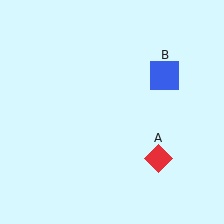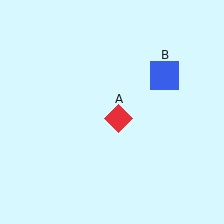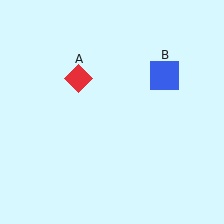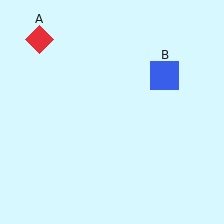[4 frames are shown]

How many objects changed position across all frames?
1 object changed position: red diamond (object A).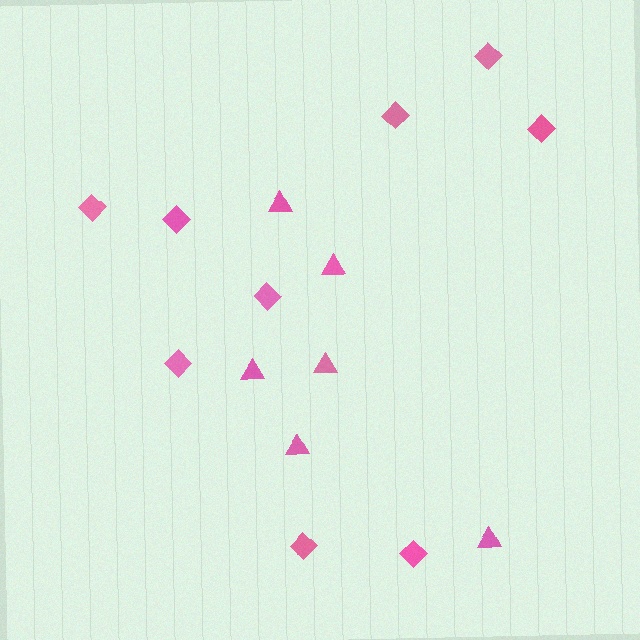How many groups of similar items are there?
There are 2 groups: one group of triangles (6) and one group of diamonds (9).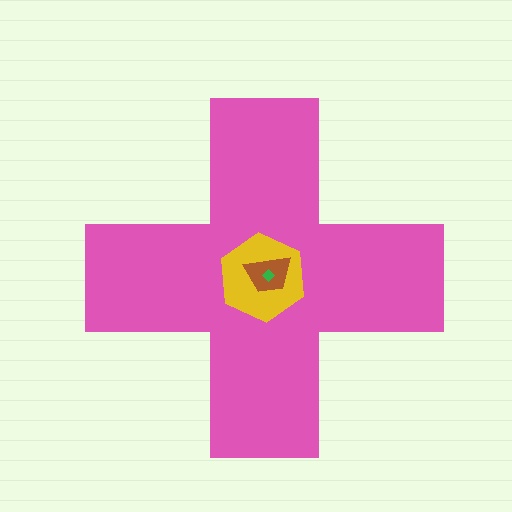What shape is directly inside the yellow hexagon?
The brown trapezoid.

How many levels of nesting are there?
4.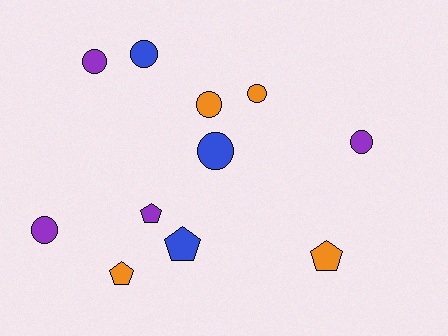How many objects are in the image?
There are 11 objects.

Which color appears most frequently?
Orange, with 4 objects.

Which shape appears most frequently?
Circle, with 7 objects.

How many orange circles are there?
There are 2 orange circles.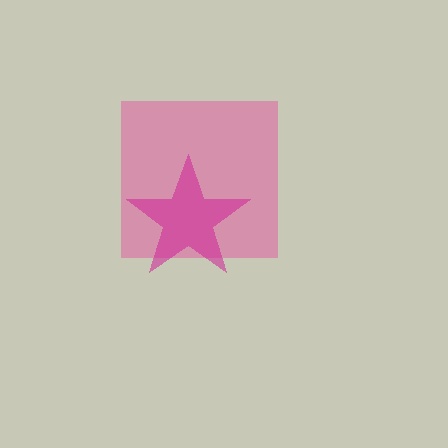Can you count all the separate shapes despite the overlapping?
Yes, there are 2 separate shapes.